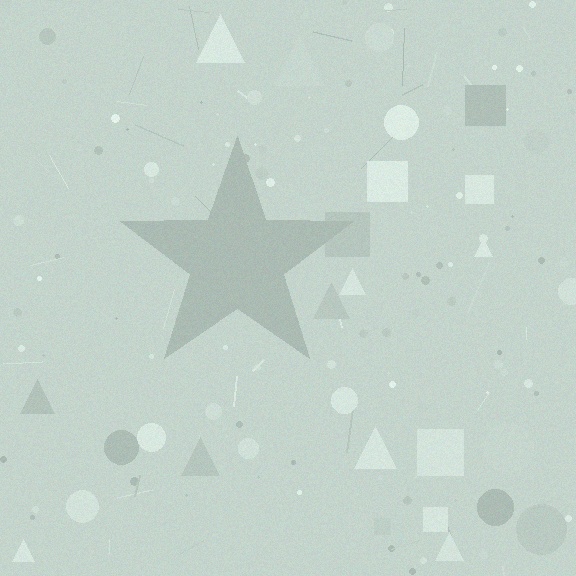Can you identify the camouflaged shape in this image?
The camouflaged shape is a star.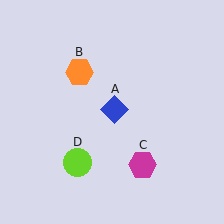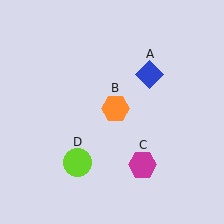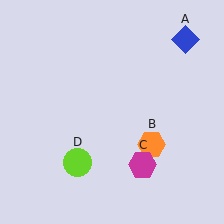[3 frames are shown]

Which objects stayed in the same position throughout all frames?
Magenta hexagon (object C) and lime circle (object D) remained stationary.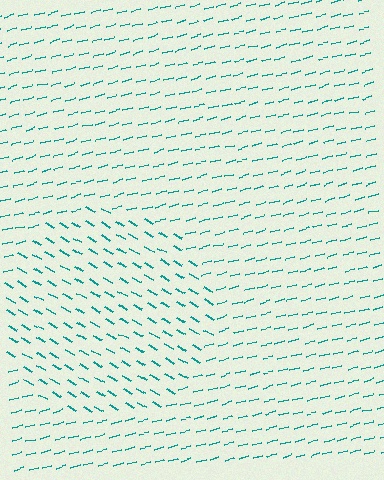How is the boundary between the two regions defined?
The boundary is defined purely by a change in line orientation (approximately 45 degrees difference). All lines are the same color and thickness.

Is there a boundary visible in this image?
Yes, there is a texture boundary formed by a change in line orientation.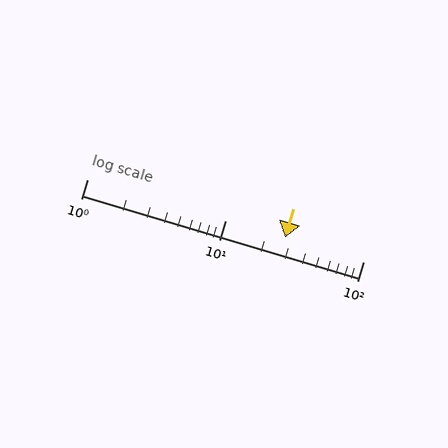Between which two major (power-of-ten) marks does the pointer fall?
The pointer is between 10 and 100.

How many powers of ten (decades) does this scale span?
The scale spans 2 decades, from 1 to 100.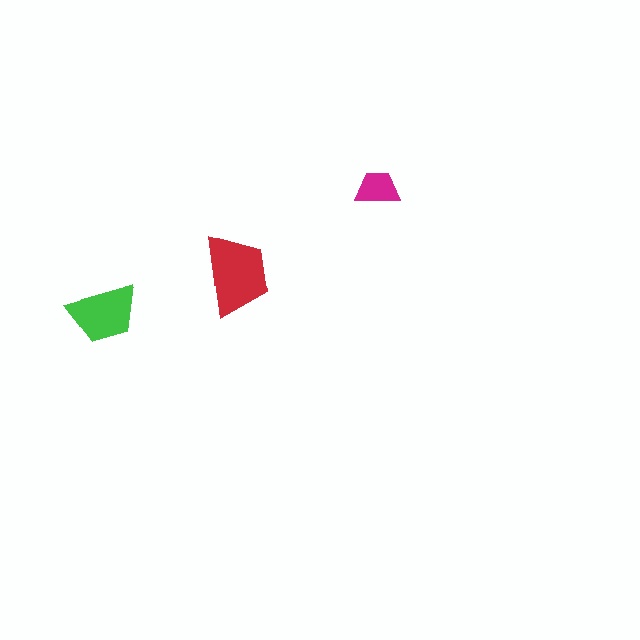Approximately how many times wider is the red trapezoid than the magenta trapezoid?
About 2 times wider.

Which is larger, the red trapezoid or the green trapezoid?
The red one.